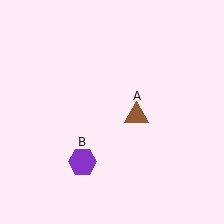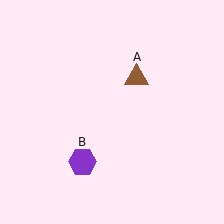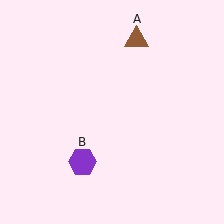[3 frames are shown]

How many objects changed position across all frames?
1 object changed position: brown triangle (object A).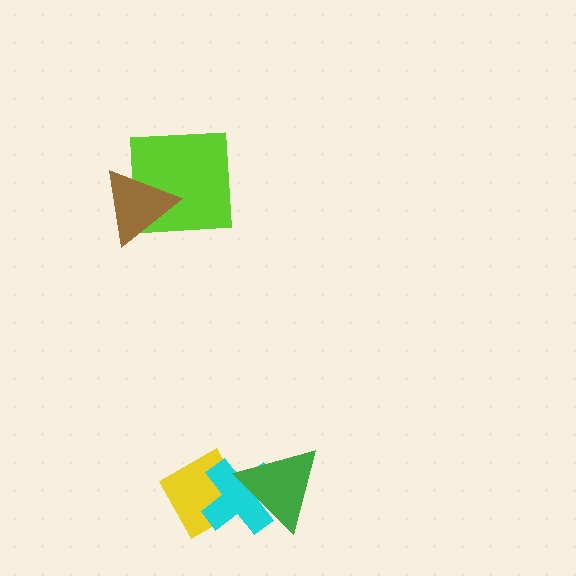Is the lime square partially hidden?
Yes, it is partially covered by another shape.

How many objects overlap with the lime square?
1 object overlaps with the lime square.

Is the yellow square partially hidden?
Yes, it is partially covered by another shape.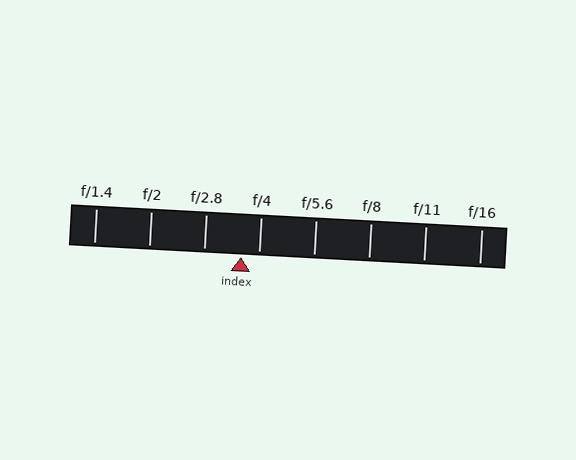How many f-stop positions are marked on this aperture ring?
There are 8 f-stop positions marked.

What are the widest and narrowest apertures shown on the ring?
The widest aperture shown is f/1.4 and the narrowest is f/16.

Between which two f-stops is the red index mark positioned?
The index mark is between f/2.8 and f/4.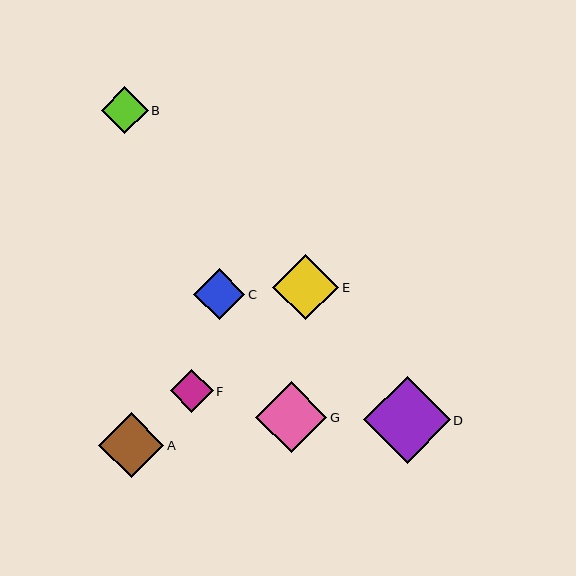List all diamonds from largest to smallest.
From largest to smallest: D, G, E, A, C, B, F.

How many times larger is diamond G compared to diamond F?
Diamond G is approximately 1.7 times the size of diamond F.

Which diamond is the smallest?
Diamond F is the smallest with a size of approximately 43 pixels.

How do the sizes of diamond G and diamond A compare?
Diamond G and diamond A are approximately the same size.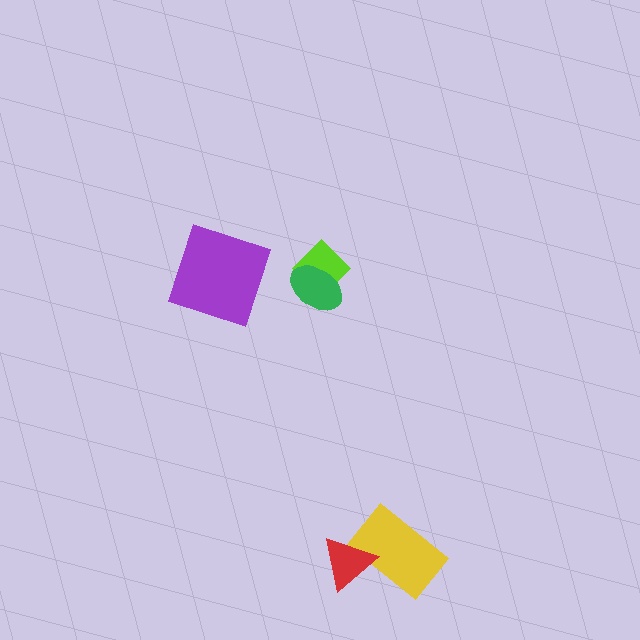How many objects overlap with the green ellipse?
1 object overlaps with the green ellipse.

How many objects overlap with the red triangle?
1 object overlaps with the red triangle.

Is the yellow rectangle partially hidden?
Yes, it is partially covered by another shape.